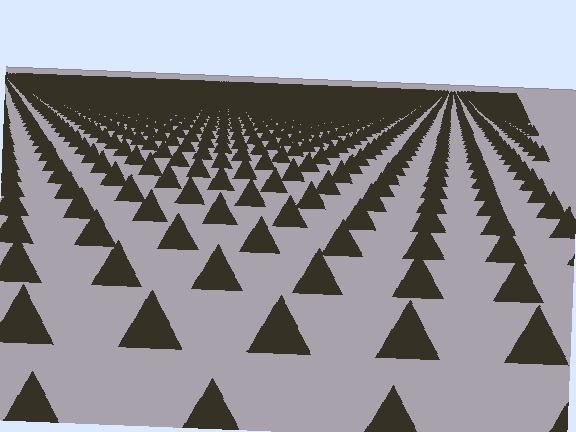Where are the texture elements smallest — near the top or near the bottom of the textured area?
Near the top.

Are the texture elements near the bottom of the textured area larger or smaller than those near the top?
Larger. Near the bottom, elements are closer to the viewer and appear at a bigger on-screen size.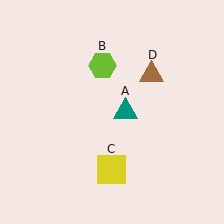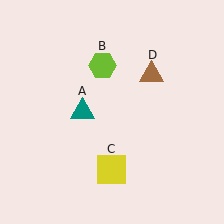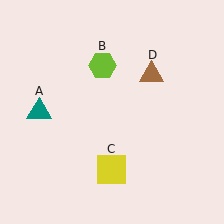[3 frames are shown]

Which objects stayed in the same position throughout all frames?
Lime hexagon (object B) and yellow square (object C) and brown triangle (object D) remained stationary.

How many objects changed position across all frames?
1 object changed position: teal triangle (object A).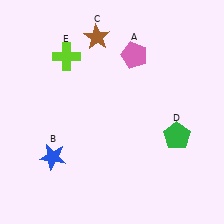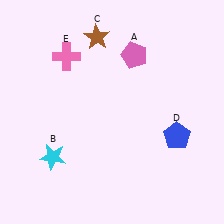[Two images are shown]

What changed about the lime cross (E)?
In Image 1, E is lime. In Image 2, it changed to pink.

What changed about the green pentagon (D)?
In Image 1, D is green. In Image 2, it changed to blue.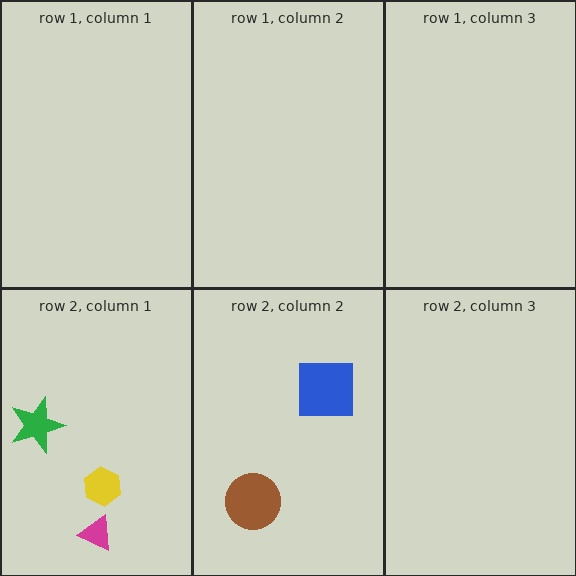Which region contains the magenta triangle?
The row 2, column 1 region.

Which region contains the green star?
The row 2, column 1 region.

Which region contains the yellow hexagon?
The row 2, column 1 region.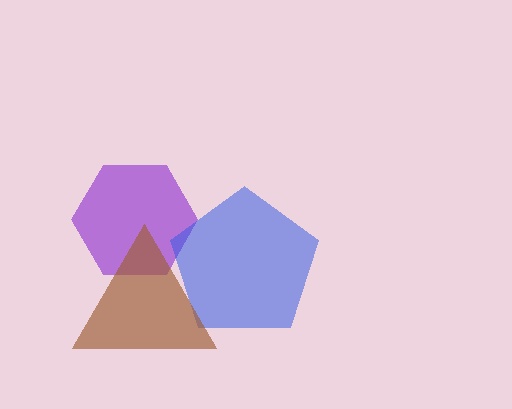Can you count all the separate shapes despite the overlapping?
Yes, there are 3 separate shapes.